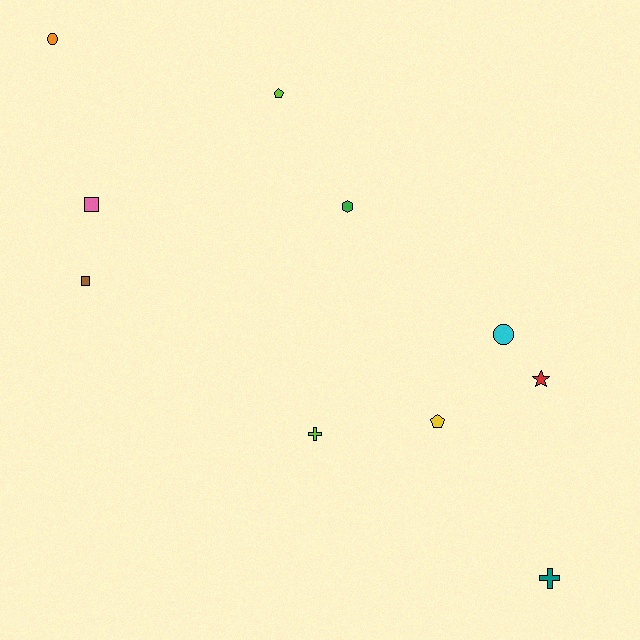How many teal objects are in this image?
There is 1 teal object.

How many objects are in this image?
There are 10 objects.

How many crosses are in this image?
There are 2 crosses.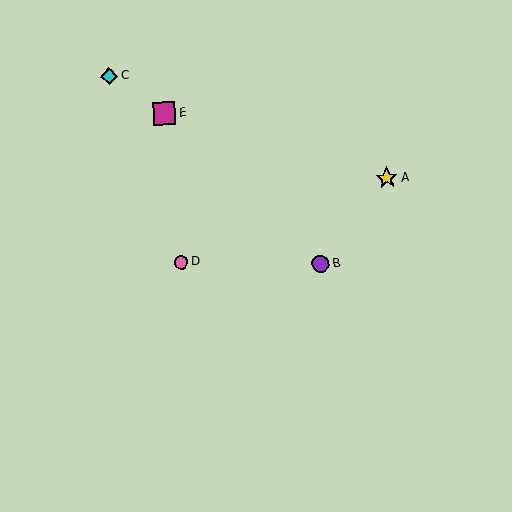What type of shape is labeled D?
Shape D is a pink circle.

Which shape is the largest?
The magenta square (labeled E) is the largest.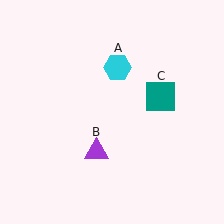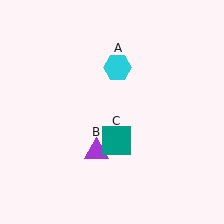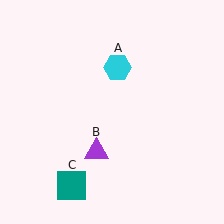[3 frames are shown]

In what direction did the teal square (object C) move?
The teal square (object C) moved down and to the left.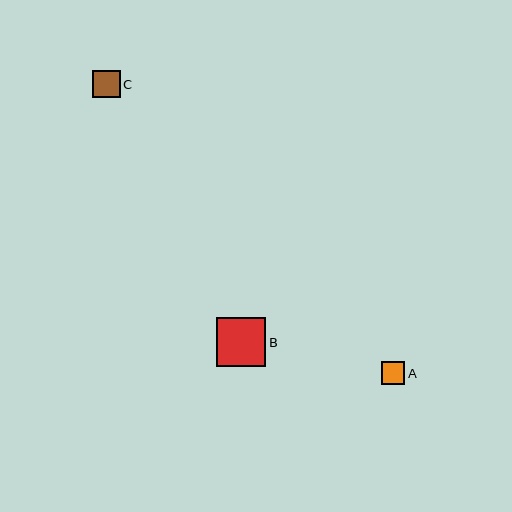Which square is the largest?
Square B is the largest with a size of approximately 50 pixels.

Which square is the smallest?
Square A is the smallest with a size of approximately 23 pixels.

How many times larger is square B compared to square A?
Square B is approximately 2.2 times the size of square A.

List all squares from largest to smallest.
From largest to smallest: B, C, A.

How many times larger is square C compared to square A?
Square C is approximately 1.2 times the size of square A.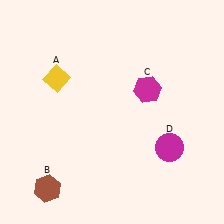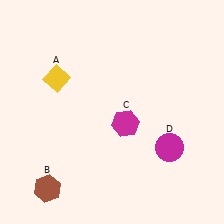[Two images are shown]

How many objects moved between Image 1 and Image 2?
1 object moved between the two images.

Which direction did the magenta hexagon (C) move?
The magenta hexagon (C) moved down.